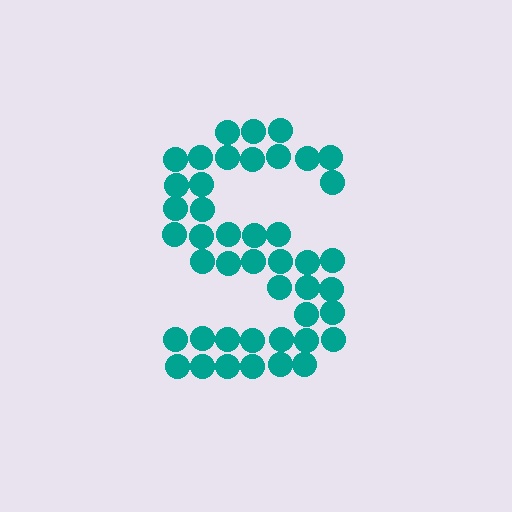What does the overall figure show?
The overall figure shows the letter S.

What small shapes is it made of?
It is made of small circles.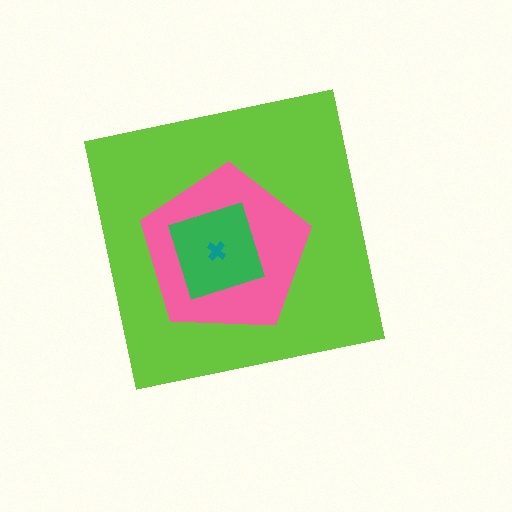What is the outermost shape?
The lime square.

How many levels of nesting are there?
4.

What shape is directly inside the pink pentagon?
The green square.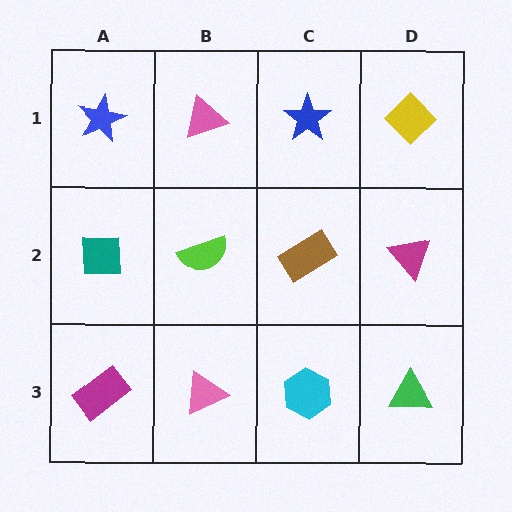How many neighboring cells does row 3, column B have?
3.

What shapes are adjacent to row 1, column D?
A magenta triangle (row 2, column D), a blue star (row 1, column C).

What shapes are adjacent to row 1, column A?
A teal square (row 2, column A), a pink triangle (row 1, column B).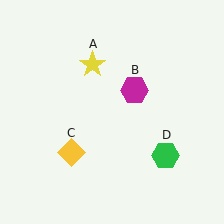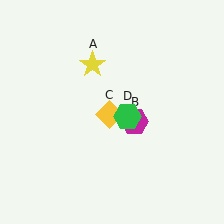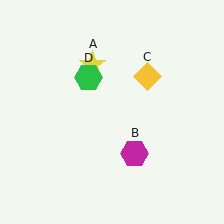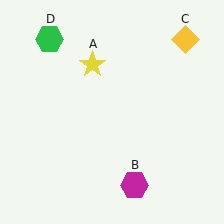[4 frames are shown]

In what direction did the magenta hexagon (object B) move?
The magenta hexagon (object B) moved down.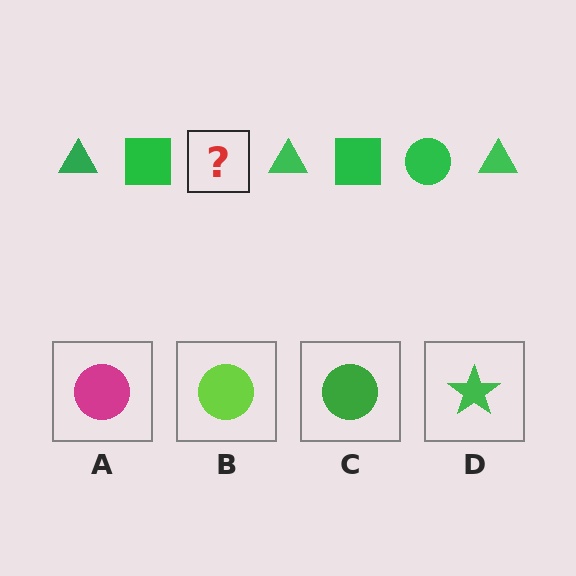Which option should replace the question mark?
Option C.